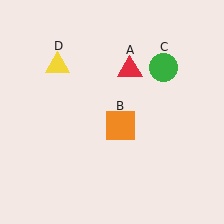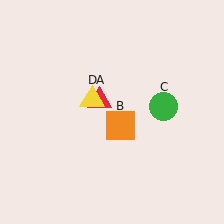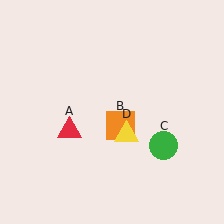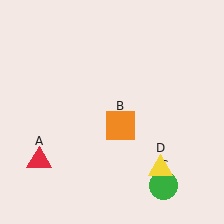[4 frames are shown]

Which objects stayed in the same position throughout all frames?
Orange square (object B) remained stationary.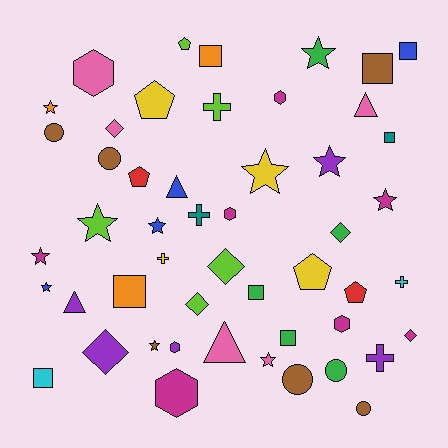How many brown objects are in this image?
There are 6 brown objects.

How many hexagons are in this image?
There are 6 hexagons.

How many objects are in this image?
There are 50 objects.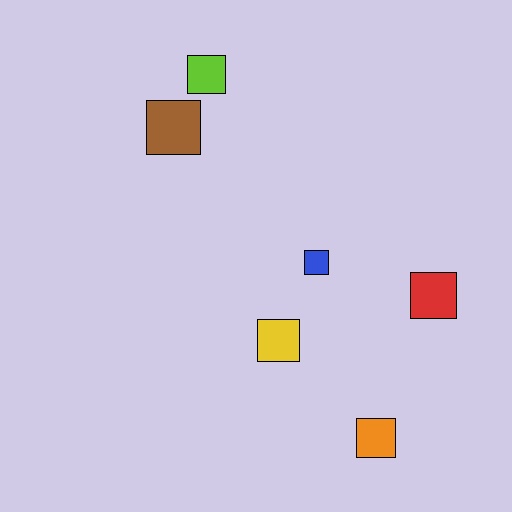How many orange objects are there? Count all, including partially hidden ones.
There is 1 orange object.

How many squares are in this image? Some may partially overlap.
There are 6 squares.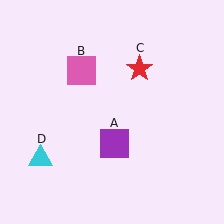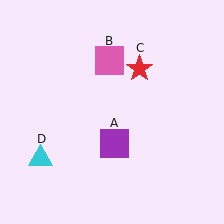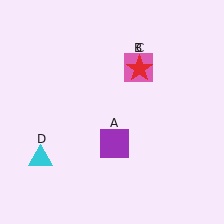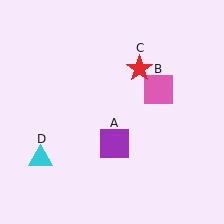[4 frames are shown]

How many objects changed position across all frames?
1 object changed position: pink square (object B).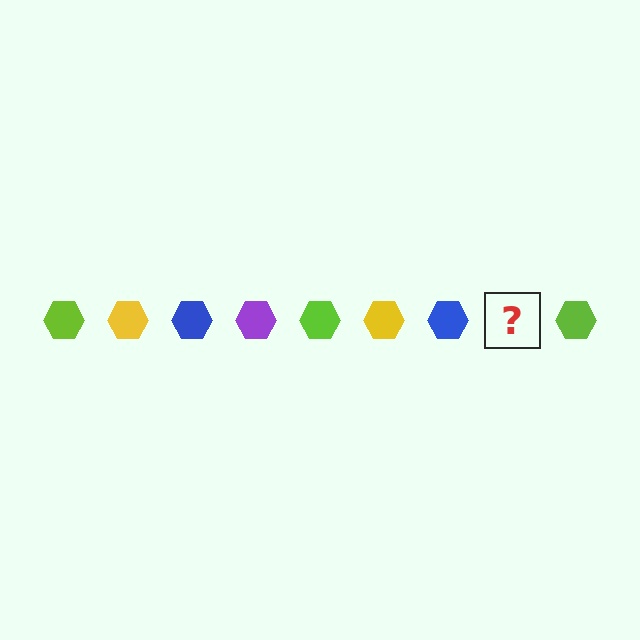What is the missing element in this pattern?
The missing element is a purple hexagon.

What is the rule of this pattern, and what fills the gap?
The rule is that the pattern cycles through lime, yellow, blue, purple hexagons. The gap should be filled with a purple hexagon.